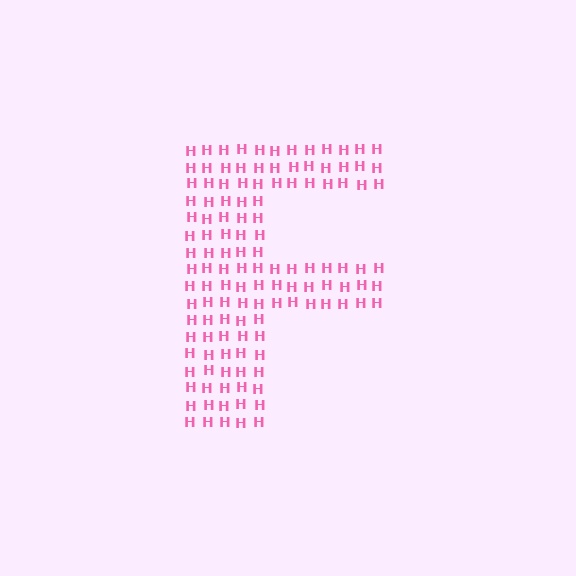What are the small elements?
The small elements are letter H's.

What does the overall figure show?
The overall figure shows the letter F.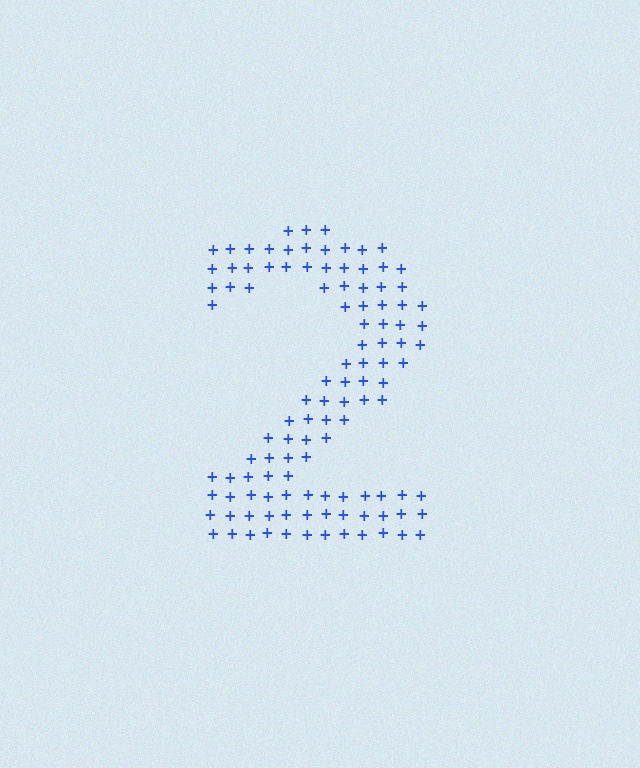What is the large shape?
The large shape is the digit 2.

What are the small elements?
The small elements are plus signs.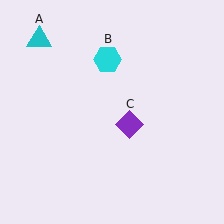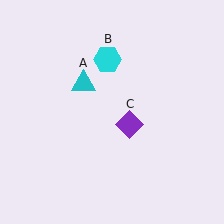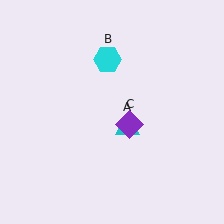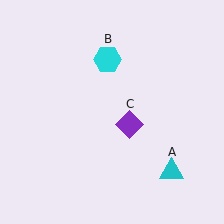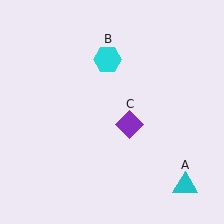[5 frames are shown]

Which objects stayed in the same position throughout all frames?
Cyan hexagon (object B) and purple diamond (object C) remained stationary.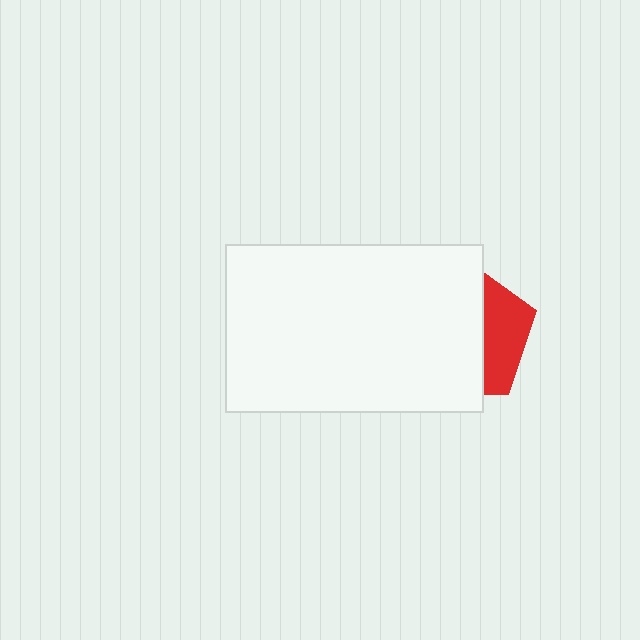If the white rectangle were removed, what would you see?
You would see the complete red pentagon.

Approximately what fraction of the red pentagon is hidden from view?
Roughly 68% of the red pentagon is hidden behind the white rectangle.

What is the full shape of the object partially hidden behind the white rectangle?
The partially hidden object is a red pentagon.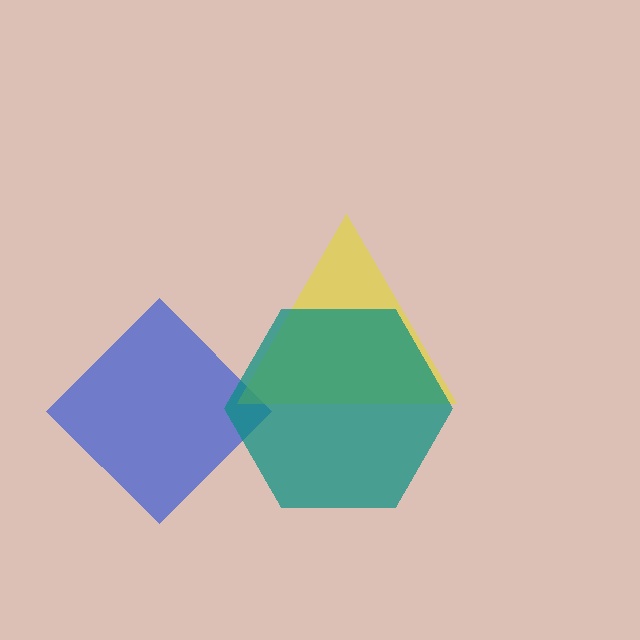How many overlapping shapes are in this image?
There are 3 overlapping shapes in the image.